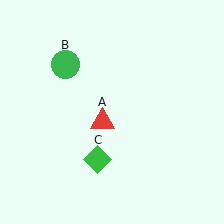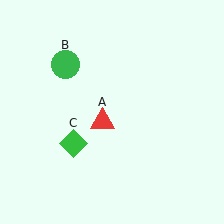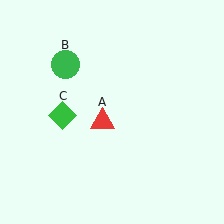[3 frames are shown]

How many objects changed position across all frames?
1 object changed position: green diamond (object C).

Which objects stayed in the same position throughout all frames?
Red triangle (object A) and green circle (object B) remained stationary.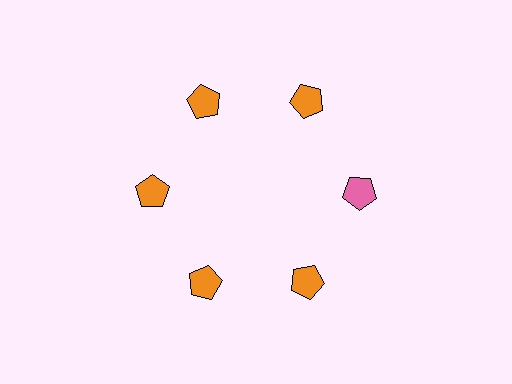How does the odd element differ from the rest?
It has a different color: pink instead of orange.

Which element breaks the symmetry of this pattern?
The pink pentagon at roughly the 3 o'clock position breaks the symmetry. All other shapes are orange pentagons.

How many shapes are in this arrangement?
There are 6 shapes arranged in a ring pattern.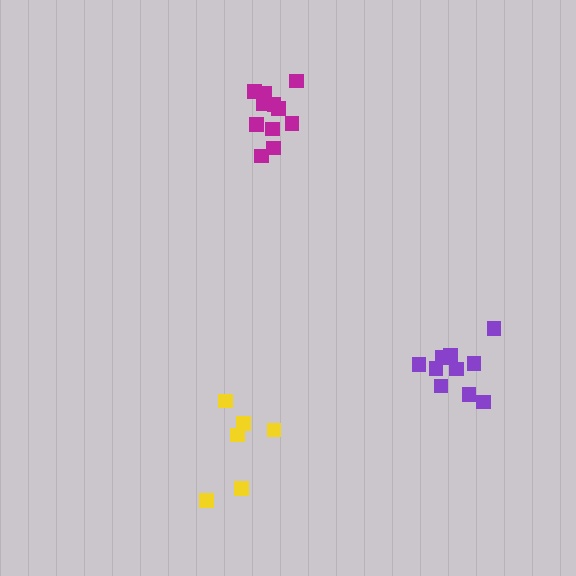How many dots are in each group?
Group 1: 11 dots, Group 2: 6 dots, Group 3: 10 dots (27 total).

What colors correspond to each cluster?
The clusters are colored: magenta, yellow, purple.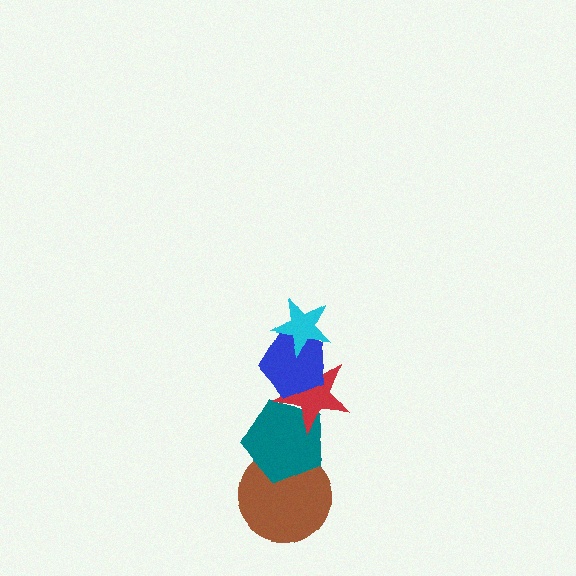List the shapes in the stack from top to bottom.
From top to bottom: the cyan star, the blue pentagon, the red star, the teal pentagon, the brown circle.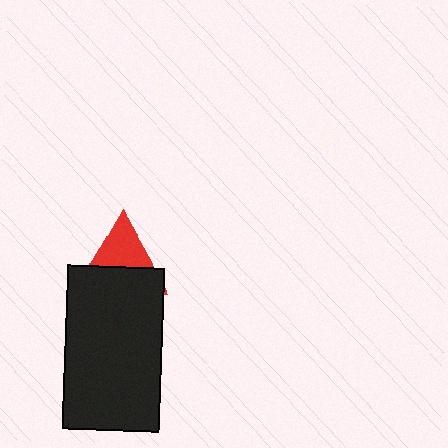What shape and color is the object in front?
The object in front is a black rectangle.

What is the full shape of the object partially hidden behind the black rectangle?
The partially hidden object is a red triangle.